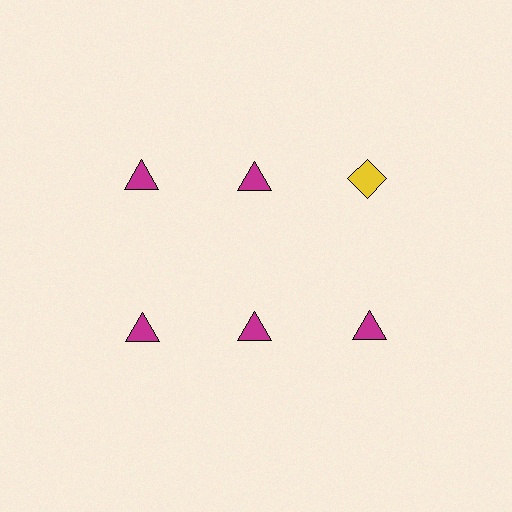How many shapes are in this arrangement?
There are 6 shapes arranged in a grid pattern.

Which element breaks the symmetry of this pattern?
The yellow diamond in the top row, center column breaks the symmetry. All other shapes are magenta triangles.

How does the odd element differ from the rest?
It differs in both color (yellow instead of magenta) and shape (diamond instead of triangle).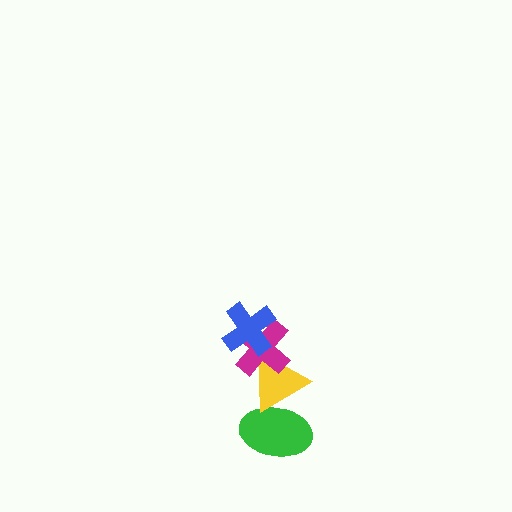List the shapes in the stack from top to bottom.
From top to bottom: the blue cross, the magenta cross, the yellow triangle, the green ellipse.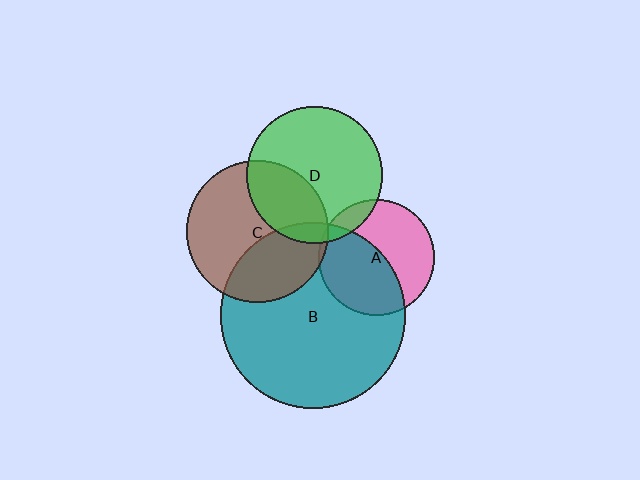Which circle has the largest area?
Circle B (teal).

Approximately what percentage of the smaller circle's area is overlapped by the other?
Approximately 5%.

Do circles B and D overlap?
Yes.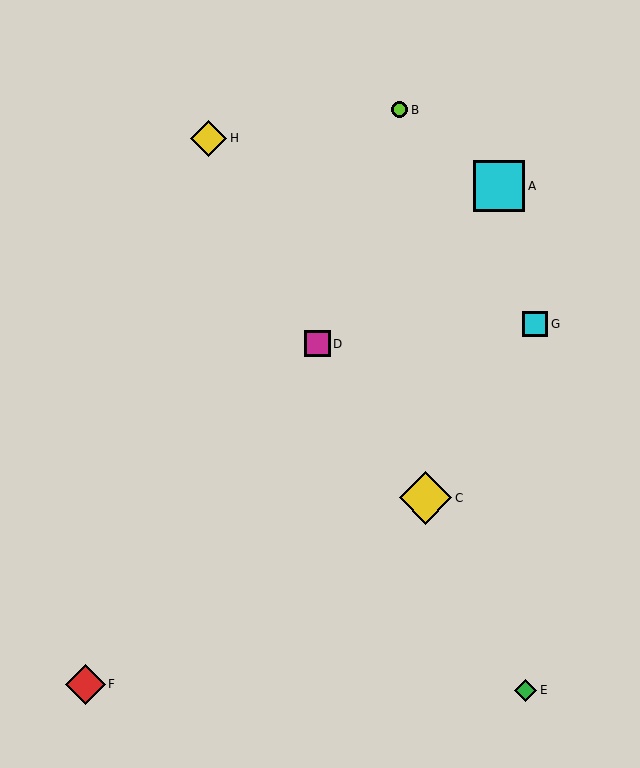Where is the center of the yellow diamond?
The center of the yellow diamond is at (208, 138).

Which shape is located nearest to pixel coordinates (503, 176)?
The cyan square (labeled A) at (499, 186) is nearest to that location.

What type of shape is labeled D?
Shape D is a magenta square.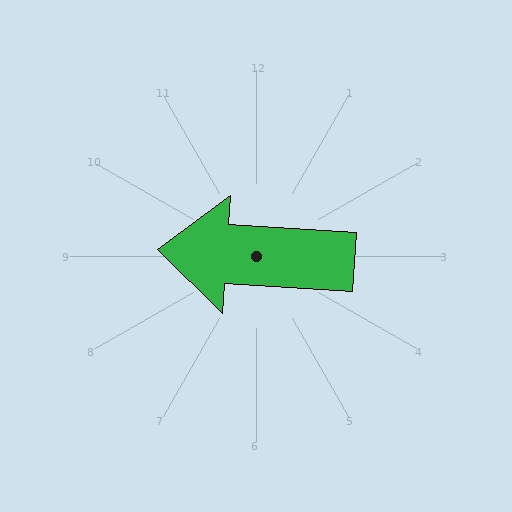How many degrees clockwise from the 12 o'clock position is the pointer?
Approximately 274 degrees.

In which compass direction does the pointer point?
West.